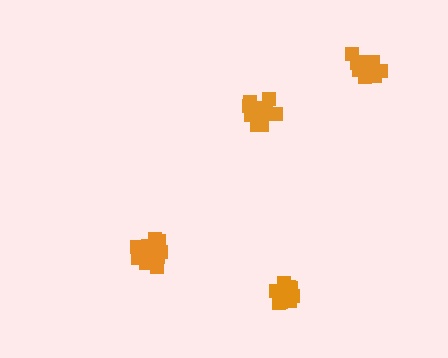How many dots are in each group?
Group 1: 11 dots, Group 2: 11 dots, Group 3: 12 dots, Group 4: 16 dots (50 total).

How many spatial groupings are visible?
There are 4 spatial groupings.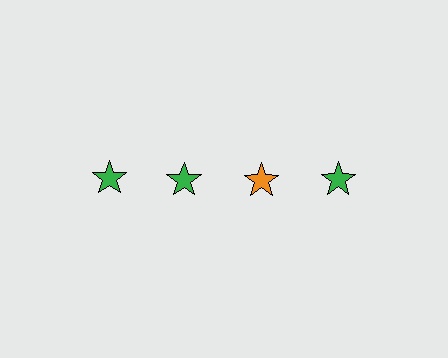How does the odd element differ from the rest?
It has a different color: orange instead of green.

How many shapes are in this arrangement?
There are 4 shapes arranged in a grid pattern.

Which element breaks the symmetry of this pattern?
The orange star in the top row, center column breaks the symmetry. All other shapes are green stars.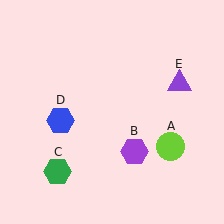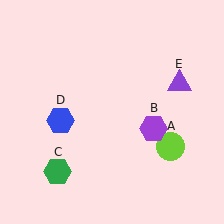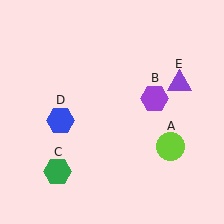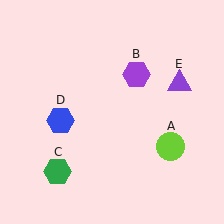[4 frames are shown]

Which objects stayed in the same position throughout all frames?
Lime circle (object A) and green hexagon (object C) and blue hexagon (object D) and purple triangle (object E) remained stationary.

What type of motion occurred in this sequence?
The purple hexagon (object B) rotated counterclockwise around the center of the scene.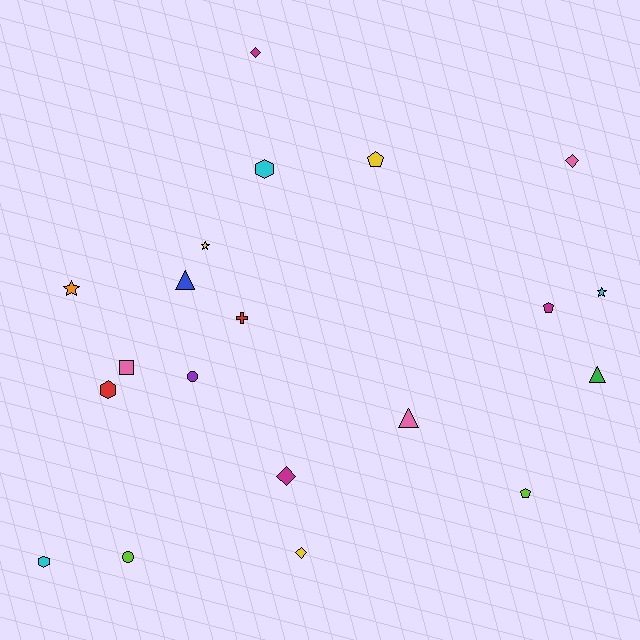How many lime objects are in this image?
There are 2 lime objects.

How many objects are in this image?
There are 20 objects.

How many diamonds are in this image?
There are 4 diamonds.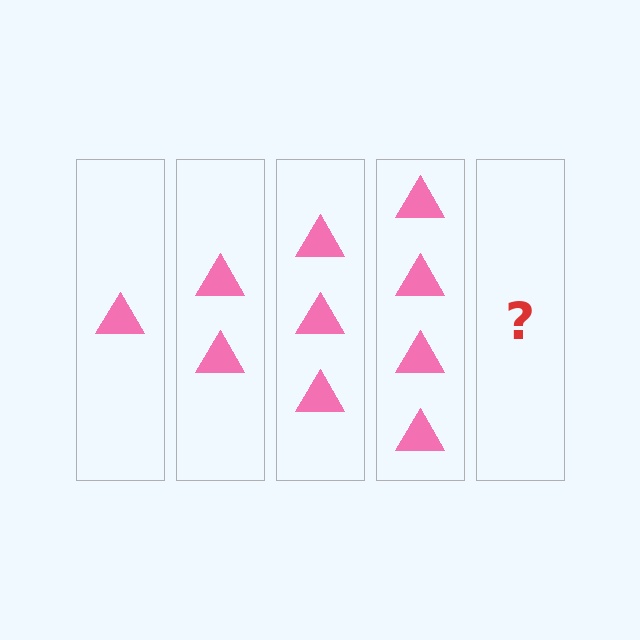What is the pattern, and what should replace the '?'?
The pattern is that each step adds one more triangle. The '?' should be 5 triangles.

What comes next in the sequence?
The next element should be 5 triangles.